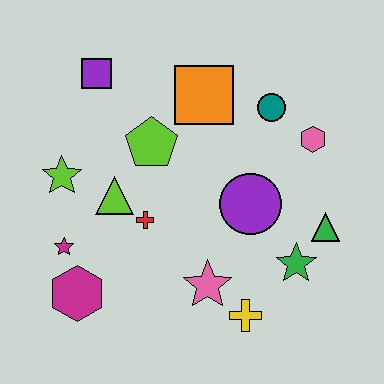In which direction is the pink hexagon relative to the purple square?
The pink hexagon is to the right of the purple square.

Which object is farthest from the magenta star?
The pink hexagon is farthest from the magenta star.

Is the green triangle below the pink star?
No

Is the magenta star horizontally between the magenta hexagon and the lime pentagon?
No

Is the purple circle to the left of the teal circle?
Yes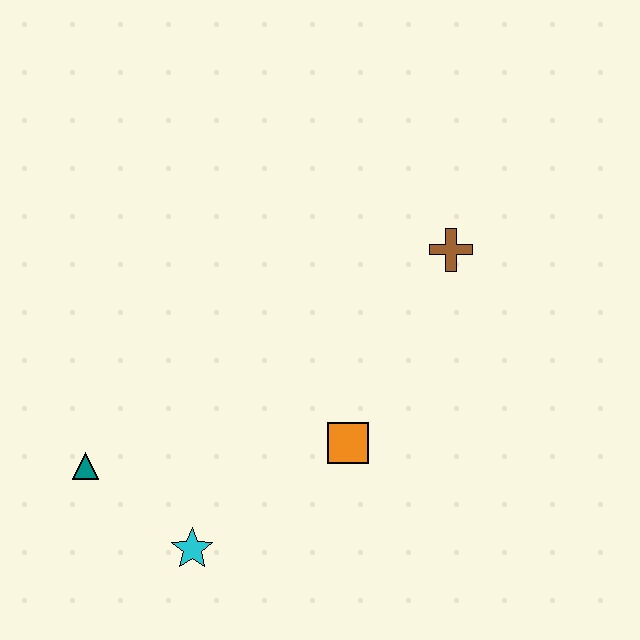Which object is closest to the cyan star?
The teal triangle is closest to the cyan star.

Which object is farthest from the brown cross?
The teal triangle is farthest from the brown cross.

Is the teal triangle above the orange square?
No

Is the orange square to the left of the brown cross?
Yes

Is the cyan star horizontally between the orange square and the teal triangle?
Yes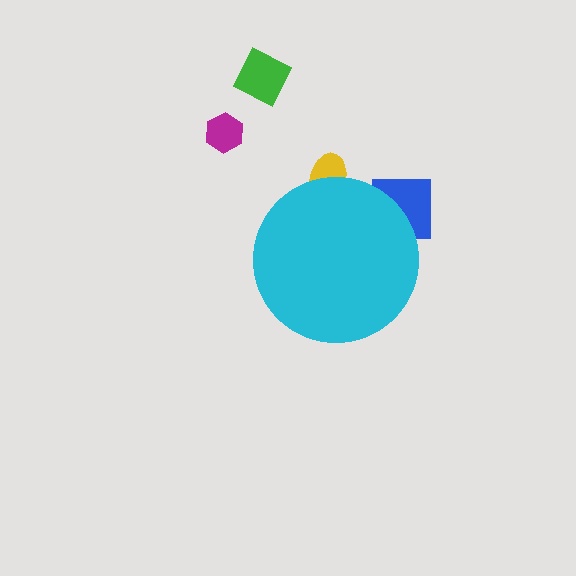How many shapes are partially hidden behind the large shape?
2 shapes are partially hidden.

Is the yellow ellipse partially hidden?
Yes, the yellow ellipse is partially hidden behind the cyan circle.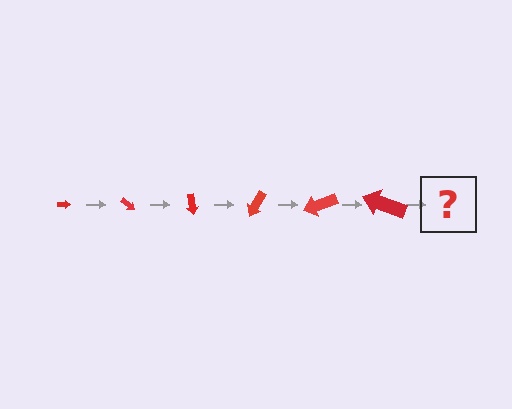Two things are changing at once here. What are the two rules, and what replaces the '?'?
The two rules are that the arrow grows larger each step and it rotates 40 degrees each step. The '?' should be an arrow, larger than the previous one and rotated 240 degrees from the start.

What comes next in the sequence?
The next element should be an arrow, larger than the previous one and rotated 240 degrees from the start.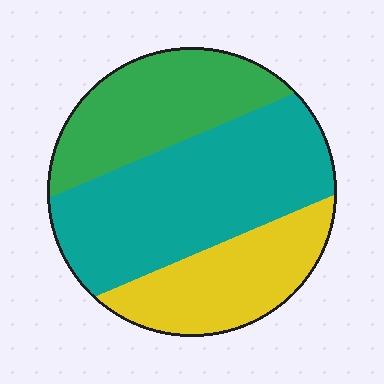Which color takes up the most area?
Teal, at roughly 45%.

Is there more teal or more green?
Teal.